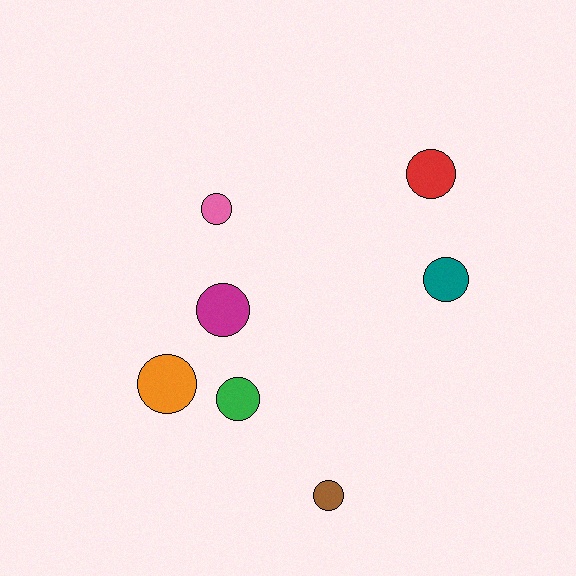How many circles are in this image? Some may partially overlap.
There are 7 circles.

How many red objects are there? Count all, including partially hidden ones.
There is 1 red object.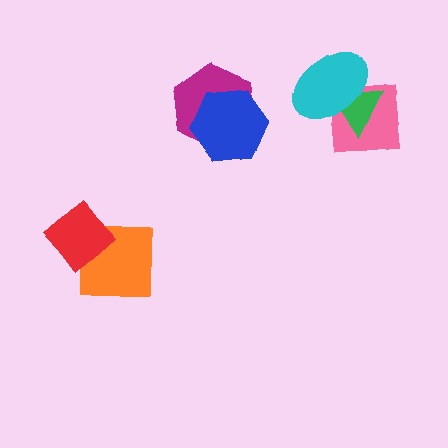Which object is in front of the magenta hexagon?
The blue hexagon is in front of the magenta hexagon.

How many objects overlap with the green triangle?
2 objects overlap with the green triangle.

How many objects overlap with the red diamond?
1 object overlaps with the red diamond.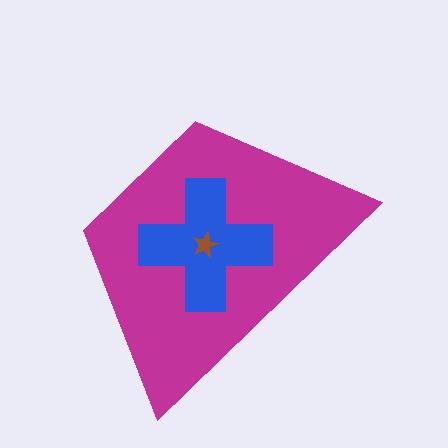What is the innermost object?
The brown star.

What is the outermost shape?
The magenta trapezoid.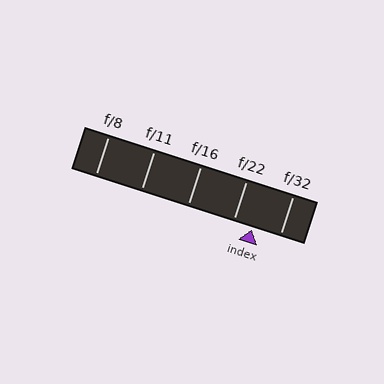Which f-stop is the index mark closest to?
The index mark is closest to f/22.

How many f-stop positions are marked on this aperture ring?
There are 5 f-stop positions marked.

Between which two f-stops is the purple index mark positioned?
The index mark is between f/22 and f/32.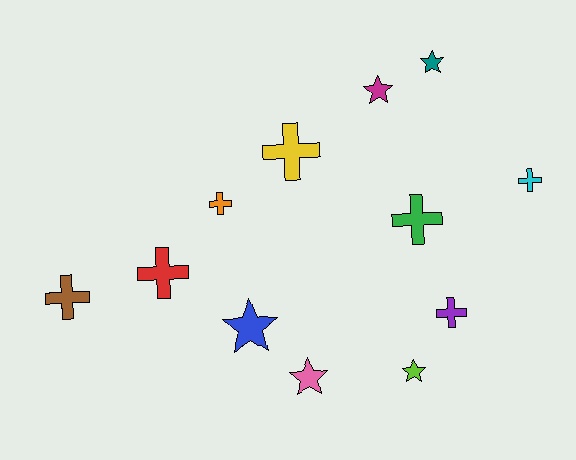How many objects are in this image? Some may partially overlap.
There are 12 objects.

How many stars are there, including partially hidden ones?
There are 5 stars.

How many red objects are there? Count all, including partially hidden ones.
There is 1 red object.